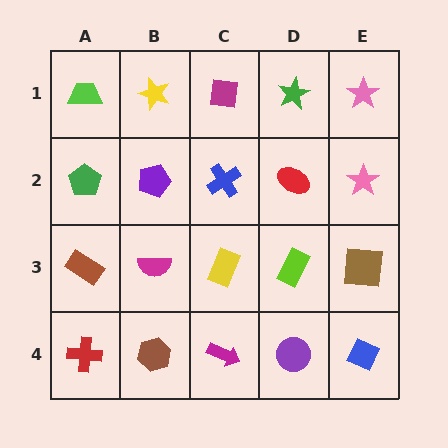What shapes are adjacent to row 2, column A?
A lime trapezoid (row 1, column A), a brown rectangle (row 3, column A), a purple pentagon (row 2, column B).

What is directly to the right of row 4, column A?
A brown hexagon.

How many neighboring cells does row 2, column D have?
4.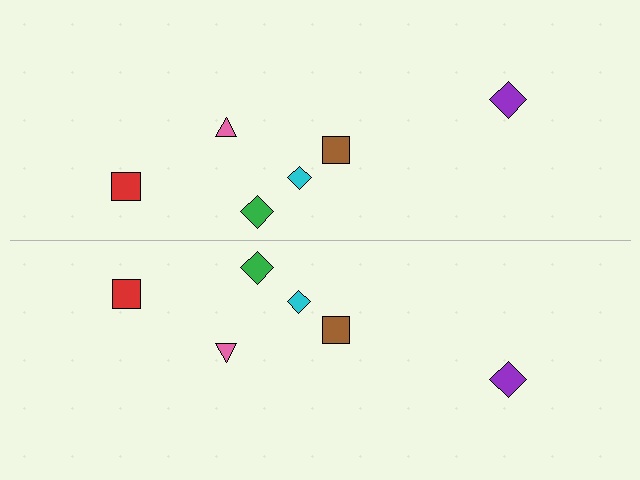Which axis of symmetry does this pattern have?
The pattern has a horizontal axis of symmetry running through the center of the image.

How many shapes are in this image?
There are 12 shapes in this image.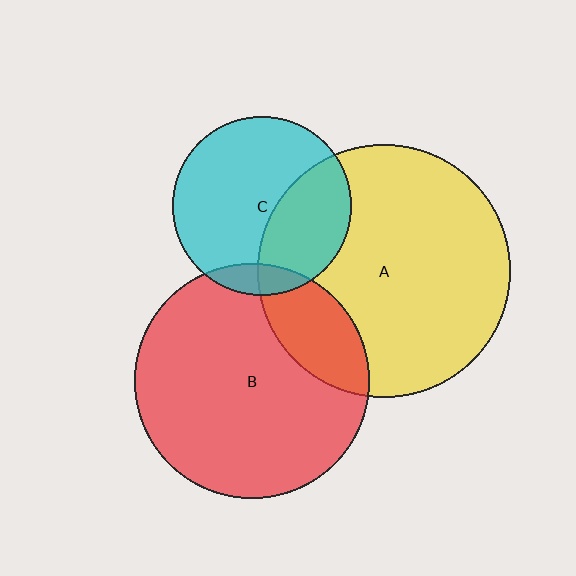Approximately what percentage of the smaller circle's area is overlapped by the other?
Approximately 10%.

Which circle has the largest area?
Circle A (yellow).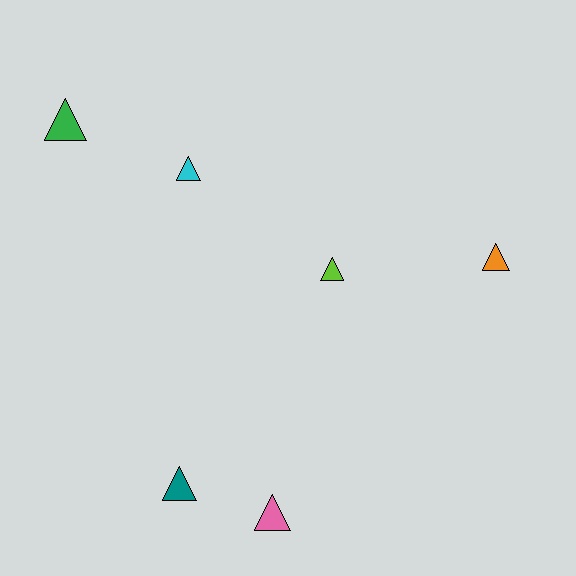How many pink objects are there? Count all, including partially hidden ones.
There is 1 pink object.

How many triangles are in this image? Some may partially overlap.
There are 6 triangles.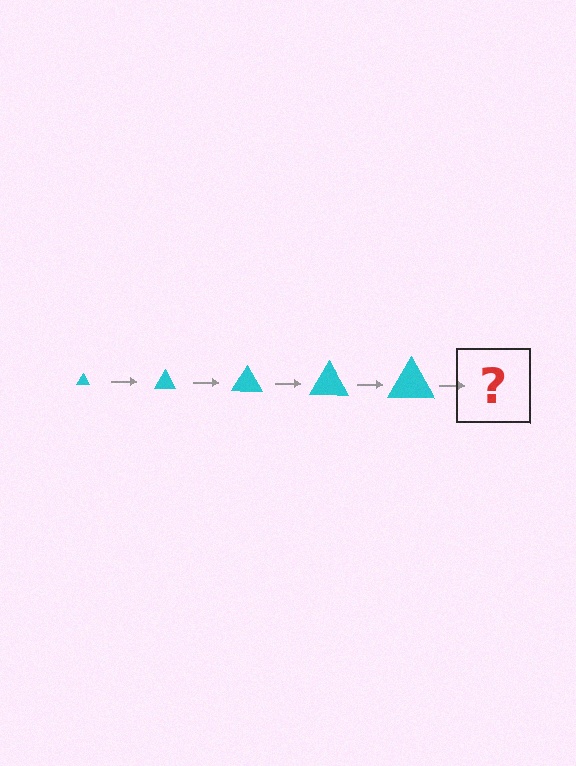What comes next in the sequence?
The next element should be a cyan triangle, larger than the previous one.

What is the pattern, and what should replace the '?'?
The pattern is that the triangle gets progressively larger each step. The '?' should be a cyan triangle, larger than the previous one.